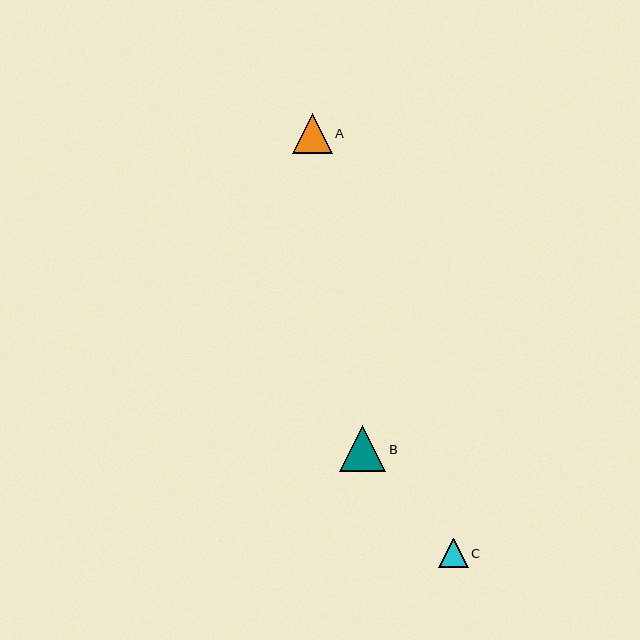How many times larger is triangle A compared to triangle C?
Triangle A is approximately 1.3 times the size of triangle C.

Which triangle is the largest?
Triangle B is the largest with a size of approximately 46 pixels.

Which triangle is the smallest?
Triangle C is the smallest with a size of approximately 29 pixels.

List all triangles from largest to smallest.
From largest to smallest: B, A, C.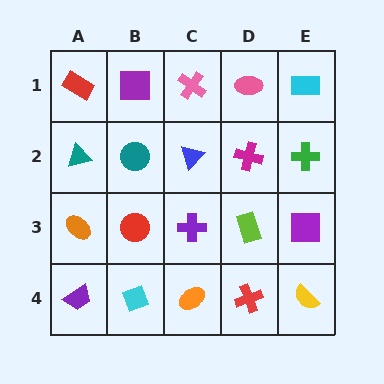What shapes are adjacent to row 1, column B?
A teal circle (row 2, column B), a red rectangle (row 1, column A), a pink cross (row 1, column C).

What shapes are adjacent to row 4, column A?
An orange ellipse (row 3, column A), a cyan diamond (row 4, column B).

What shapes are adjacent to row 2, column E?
A cyan rectangle (row 1, column E), a purple square (row 3, column E), a magenta cross (row 2, column D).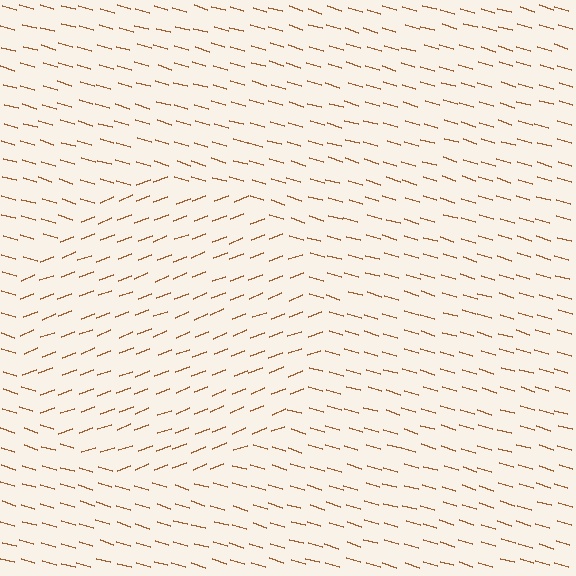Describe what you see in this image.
The image is filled with small brown line segments. A circle region in the image has lines oriented differently from the surrounding lines, creating a visible texture boundary.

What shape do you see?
I see a circle.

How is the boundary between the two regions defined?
The boundary is defined purely by a change in line orientation (approximately 37 degrees difference). All lines are the same color and thickness.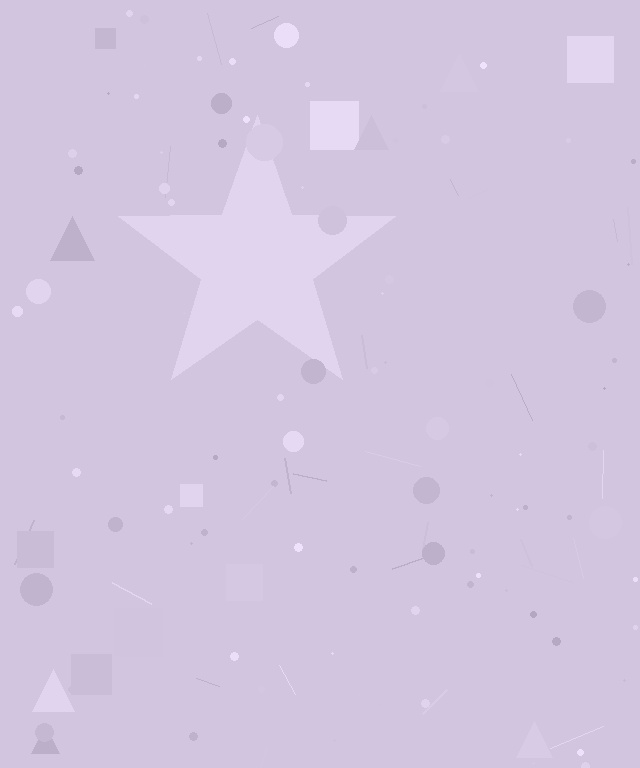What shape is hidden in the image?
A star is hidden in the image.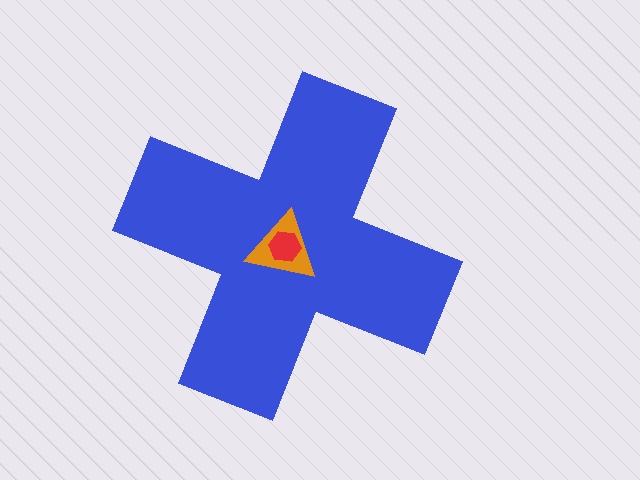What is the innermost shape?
The red hexagon.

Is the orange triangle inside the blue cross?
Yes.